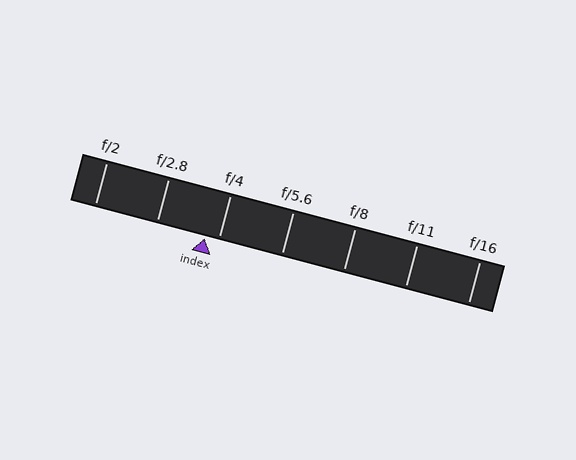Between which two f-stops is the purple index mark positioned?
The index mark is between f/2.8 and f/4.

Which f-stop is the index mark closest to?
The index mark is closest to f/4.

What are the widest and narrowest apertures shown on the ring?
The widest aperture shown is f/2 and the narrowest is f/16.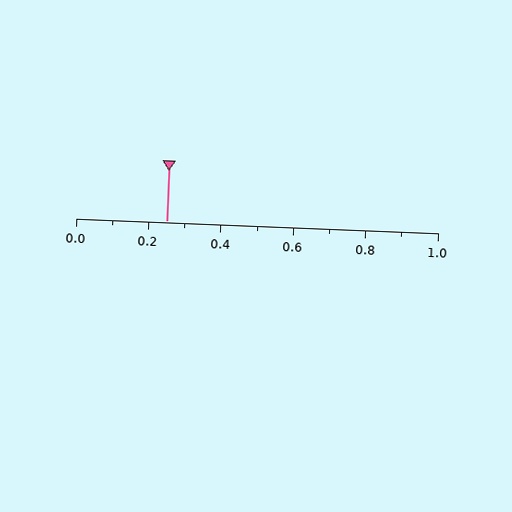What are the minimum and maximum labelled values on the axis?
The axis runs from 0.0 to 1.0.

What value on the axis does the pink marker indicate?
The marker indicates approximately 0.25.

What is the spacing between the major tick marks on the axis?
The major ticks are spaced 0.2 apart.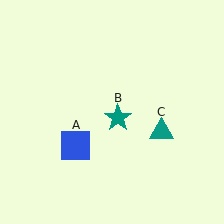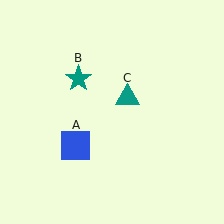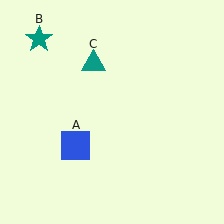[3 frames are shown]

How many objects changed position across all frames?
2 objects changed position: teal star (object B), teal triangle (object C).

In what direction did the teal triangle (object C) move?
The teal triangle (object C) moved up and to the left.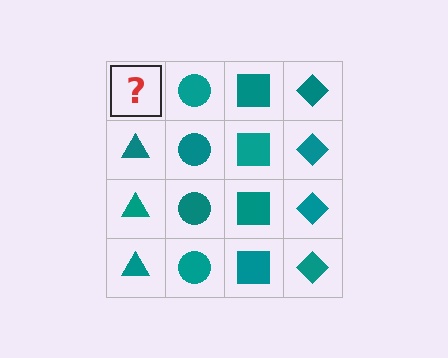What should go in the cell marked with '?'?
The missing cell should contain a teal triangle.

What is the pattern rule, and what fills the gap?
The rule is that each column has a consistent shape. The gap should be filled with a teal triangle.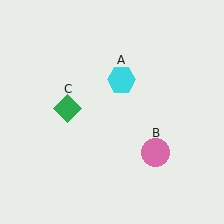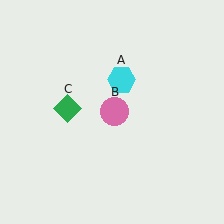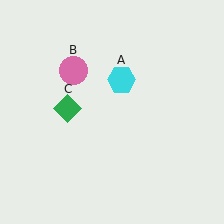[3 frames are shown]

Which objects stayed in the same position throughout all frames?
Cyan hexagon (object A) and green diamond (object C) remained stationary.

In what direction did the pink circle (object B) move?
The pink circle (object B) moved up and to the left.